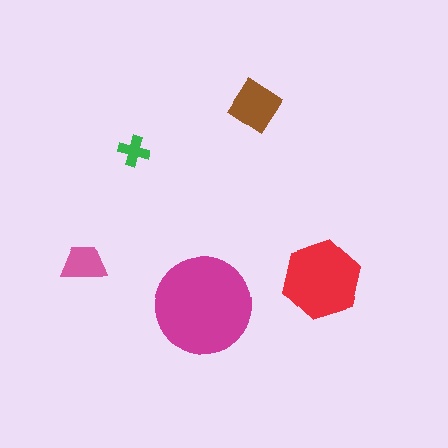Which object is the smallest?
The green cross.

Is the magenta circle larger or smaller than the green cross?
Larger.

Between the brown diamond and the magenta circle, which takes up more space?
The magenta circle.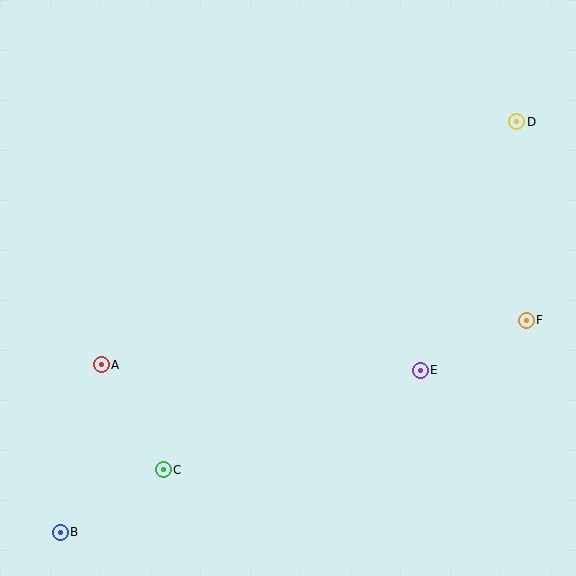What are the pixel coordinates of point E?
Point E is at (420, 370).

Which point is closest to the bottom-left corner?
Point B is closest to the bottom-left corner.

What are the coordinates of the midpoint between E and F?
The midpoint between E and F is at (473, 345).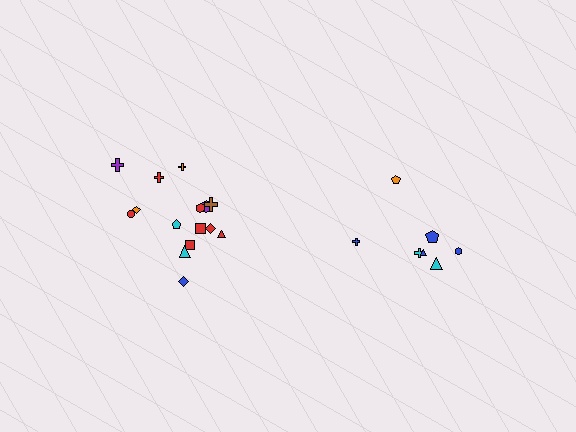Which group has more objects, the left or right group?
The left group.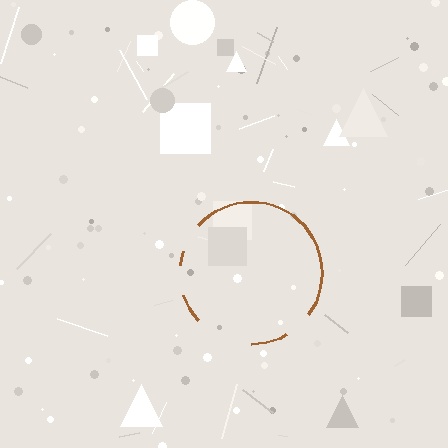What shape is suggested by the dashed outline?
The dashed outline suggests a circle.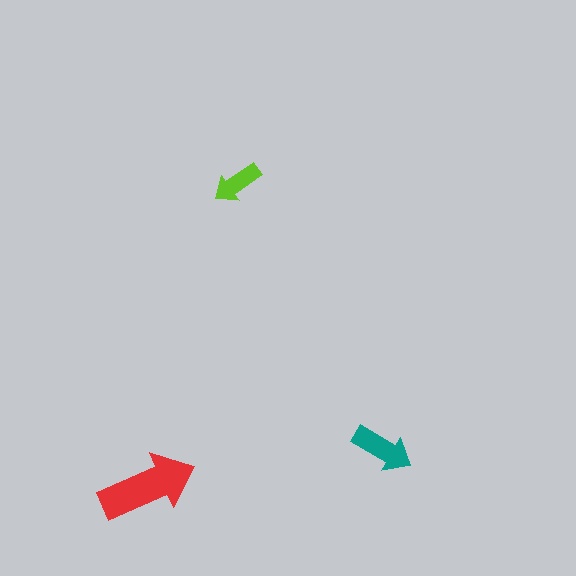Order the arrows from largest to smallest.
the red one, the teal one, the lime one.